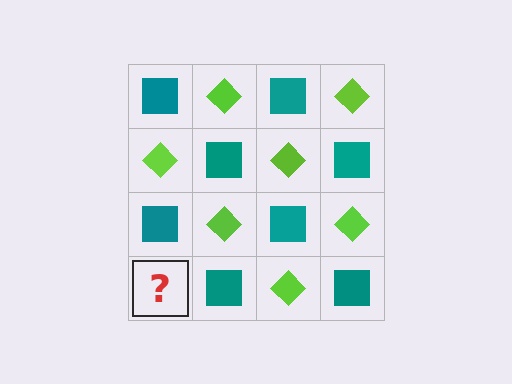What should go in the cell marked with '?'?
The missing cell should contain a lime diamond.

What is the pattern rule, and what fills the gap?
The rule is that it alternates teal square and lime diamond in a checkerboard pattern. The gap should be filled with a lime diamond.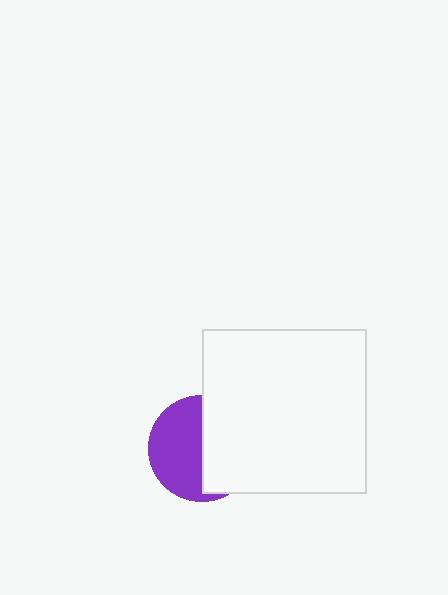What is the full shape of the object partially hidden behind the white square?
The partially hidden object is a purple circle.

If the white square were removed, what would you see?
You would see the complete purple circle.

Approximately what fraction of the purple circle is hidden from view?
Roughly 49% of the purple circle is hidden behind the white square.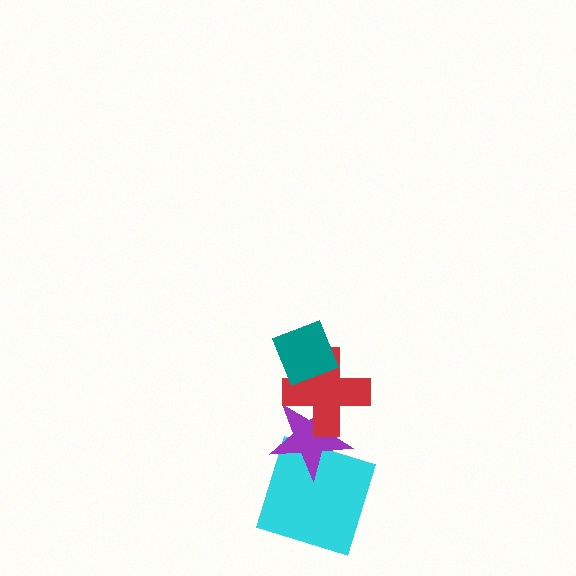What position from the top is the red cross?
The red cross is 2nd from the top.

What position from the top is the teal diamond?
The teal diamond is 1st from the top.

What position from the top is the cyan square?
The cyan square is 4th from the top.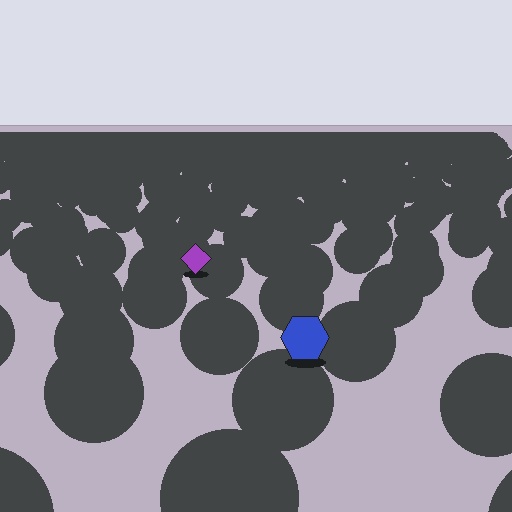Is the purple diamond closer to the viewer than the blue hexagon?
No. The blue hexagon is closer — you can tell from the texture gradient: the ground texture is coarser near it.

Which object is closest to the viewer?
The blue hexagon is closest. The texture marks near it are larger and more spread out.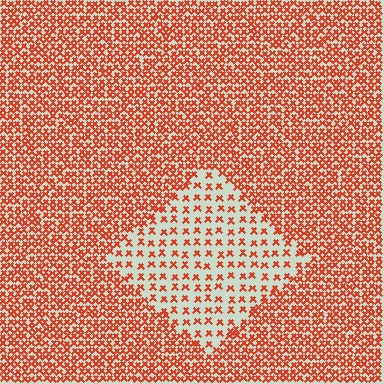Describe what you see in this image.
The image contains small red elements arranged at two different densities. A diamond-shaped region is visible where the elements are less densely packed than the surrounding area.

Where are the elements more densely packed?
The elements are more densely packed outside the diamond boundary.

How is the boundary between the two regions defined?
The boundary is defined by a change in element density (approximately 2.5x ratio). All elements are the same color, size, and shape.